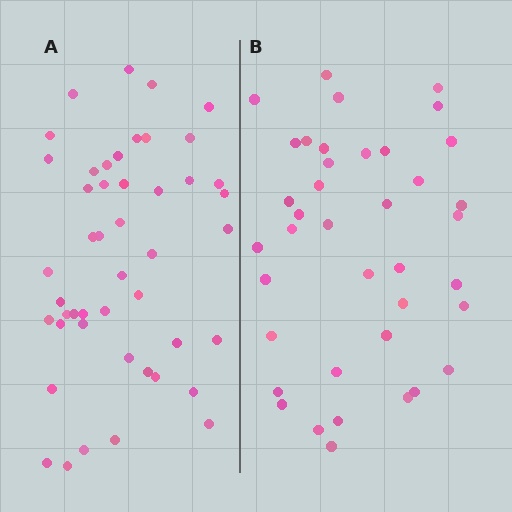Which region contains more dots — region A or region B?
Region A (the left region) has more dots.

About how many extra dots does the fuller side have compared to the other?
Region A has roughly 8 or so more dots than region B.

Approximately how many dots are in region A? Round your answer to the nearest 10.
About 50 dots. (The exact count is 47, which rounds to 50.)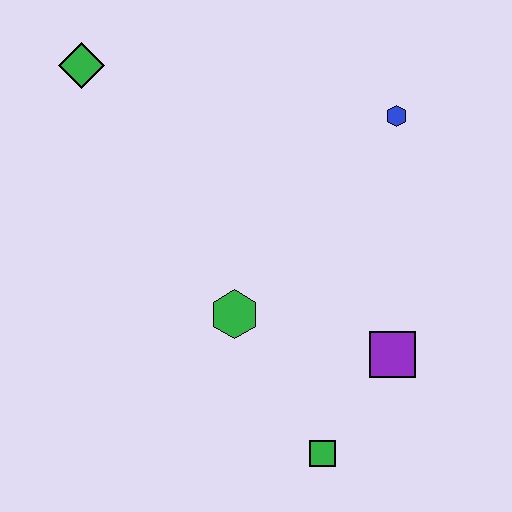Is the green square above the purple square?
No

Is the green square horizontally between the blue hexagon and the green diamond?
Yes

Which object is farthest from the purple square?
The green diamond is farthest from the purple square.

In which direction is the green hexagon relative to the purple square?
The green hexagon is to the left of the purple square.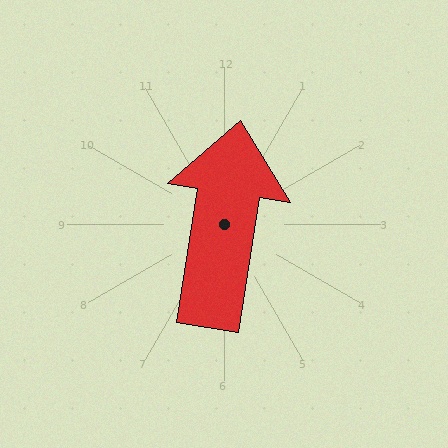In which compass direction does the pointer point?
North.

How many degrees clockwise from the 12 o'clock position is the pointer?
Approximately 9 degrees.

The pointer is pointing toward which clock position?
Roughly 12 o'clock.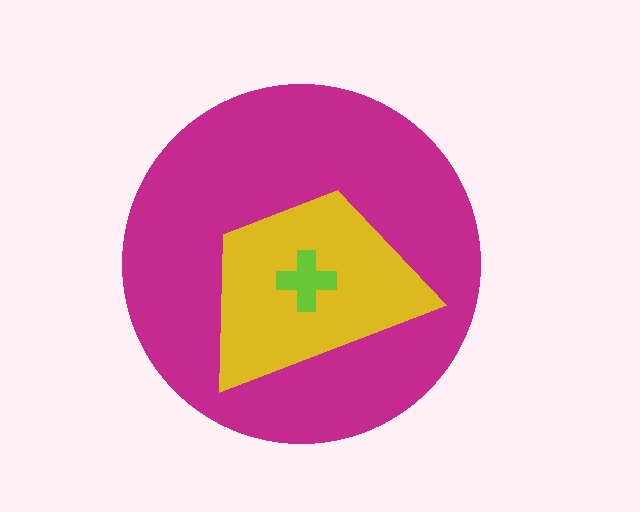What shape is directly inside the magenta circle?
The yellow trapezoid.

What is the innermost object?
The lime cross.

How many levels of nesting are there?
3.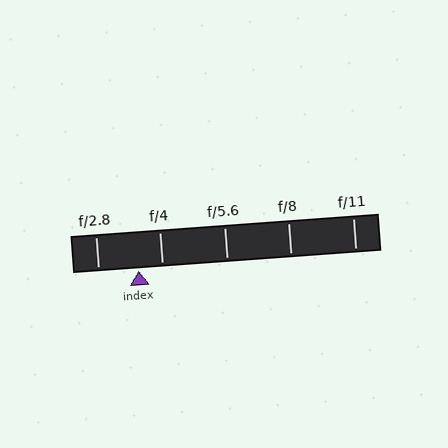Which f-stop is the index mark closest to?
The index mark is closest to f/4.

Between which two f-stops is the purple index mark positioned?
The index mark is between f/2.8 and f/4.